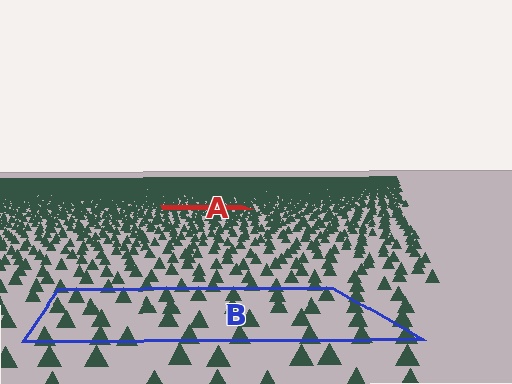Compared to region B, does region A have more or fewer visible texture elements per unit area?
Region A has more texture elements per unit area — they are packed more densely because it is farther away.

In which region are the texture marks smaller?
The texture marks are smaller in region A, because it is farther away.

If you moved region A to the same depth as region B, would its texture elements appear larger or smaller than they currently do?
They would appear larger. At a closer depth, the same texture elements are projected at a bigger on-screen size.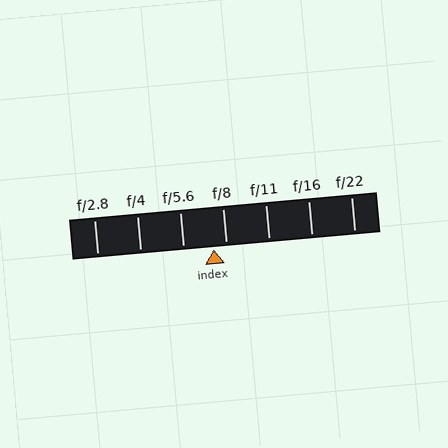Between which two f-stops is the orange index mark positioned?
The index mark is between f/5.6 and f/8.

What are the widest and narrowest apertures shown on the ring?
The widest aperture shown is f/2.8 and the narrowest is f/22.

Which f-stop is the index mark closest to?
The index mark is closest to f/8.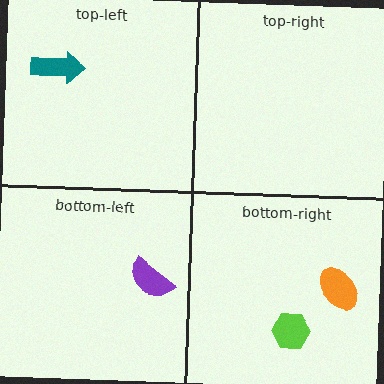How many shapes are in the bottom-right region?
2.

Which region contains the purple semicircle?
The bottom-left region.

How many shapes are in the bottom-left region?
1.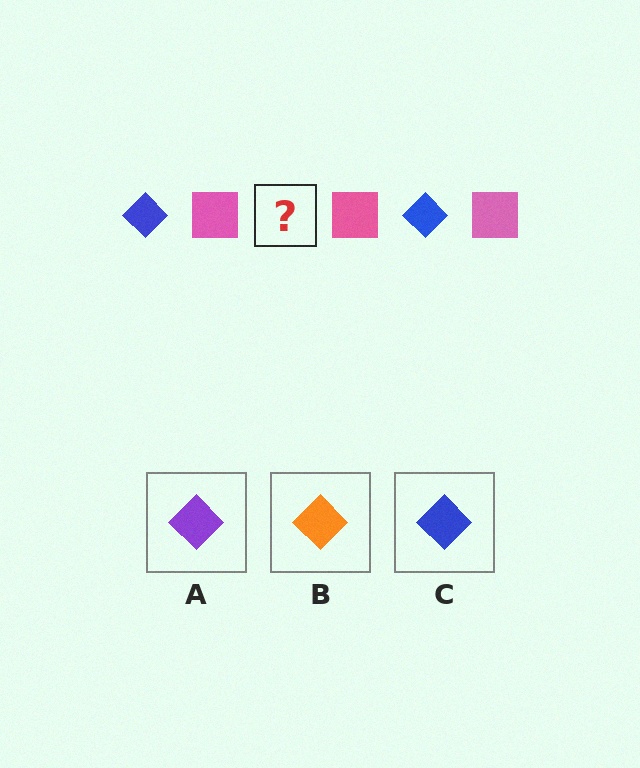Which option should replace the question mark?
Option C.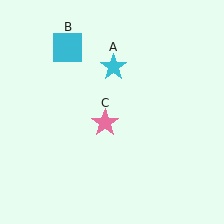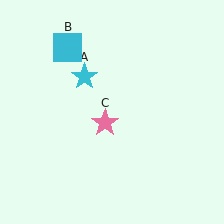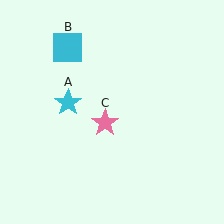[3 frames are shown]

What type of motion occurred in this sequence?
The cyan star (object A) rotated counterclockwise around the center of the scene.